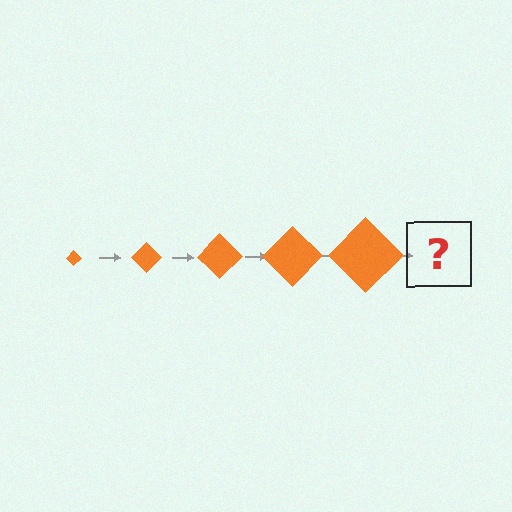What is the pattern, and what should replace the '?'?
The pattern is that the diamond gets progressively larger each step. The '?' should be an orange diamond, larger than the previous one.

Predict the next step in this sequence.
The next step is an orange diamond, larger than the previous one.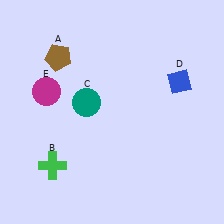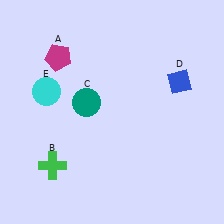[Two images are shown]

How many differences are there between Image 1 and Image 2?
There are 2 differences between the two images.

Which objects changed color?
A changed from brown to magenta. E changed from magenta to cyan.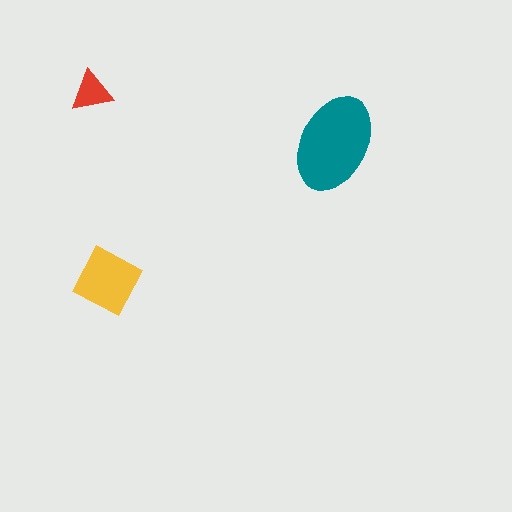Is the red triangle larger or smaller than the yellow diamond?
Smaller.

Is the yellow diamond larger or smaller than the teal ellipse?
Smaller.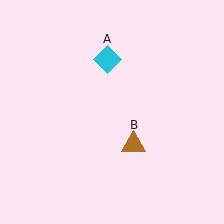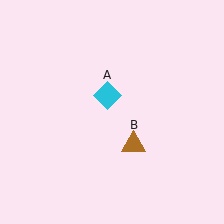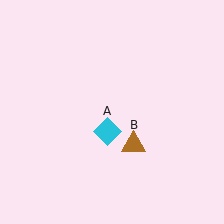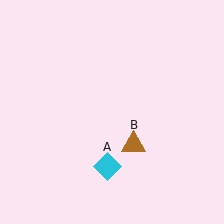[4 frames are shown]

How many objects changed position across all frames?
1 object changed position: cyan diamond (object A).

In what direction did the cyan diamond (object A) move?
The cyan diamond (object A) moved down.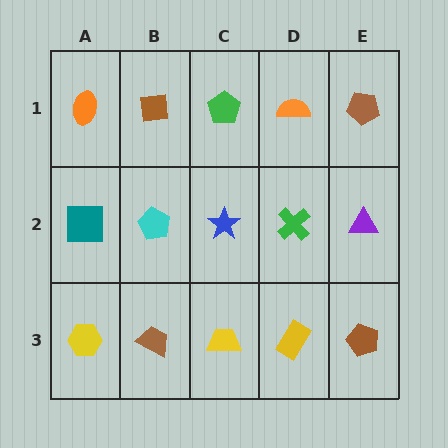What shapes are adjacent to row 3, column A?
A teal square (row 2, column A), a brown trapezoid (row 3, column B).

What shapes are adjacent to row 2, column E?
A brown pentagon (row 1, column E), a brown pentagon (row 3, column E), a green cross (row 2, column D).